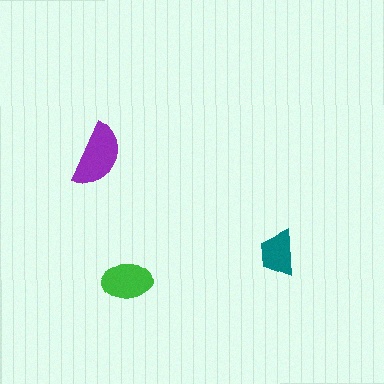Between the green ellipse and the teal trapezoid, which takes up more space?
The green ellipse.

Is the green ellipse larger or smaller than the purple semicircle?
Smaller.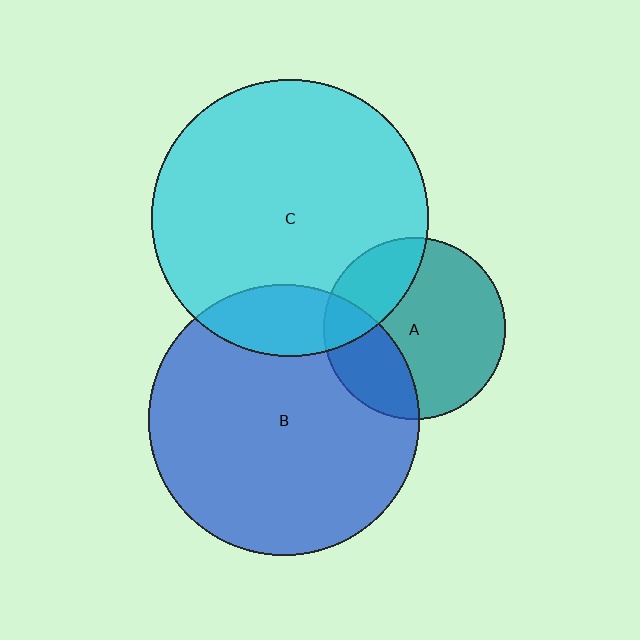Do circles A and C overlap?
Yes.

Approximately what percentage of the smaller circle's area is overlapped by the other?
Approximately 25%.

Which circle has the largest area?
Circle C (cyan).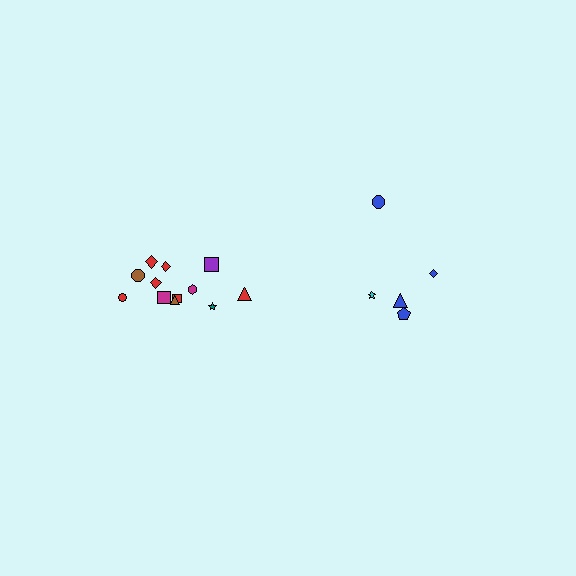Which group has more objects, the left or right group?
The left group.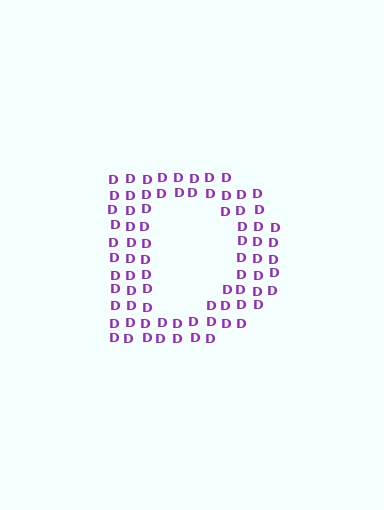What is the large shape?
The large shape is the letter D.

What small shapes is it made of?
It is made of small letter D's.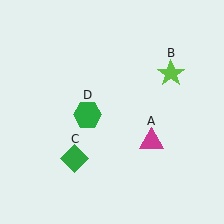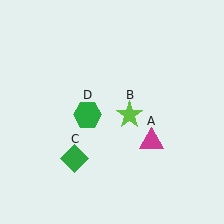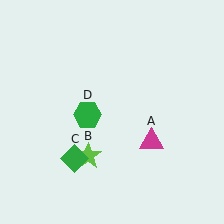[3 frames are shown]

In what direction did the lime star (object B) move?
The lime star (object B) moved down and to the left.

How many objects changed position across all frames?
1 object changed position: lime star (object B).